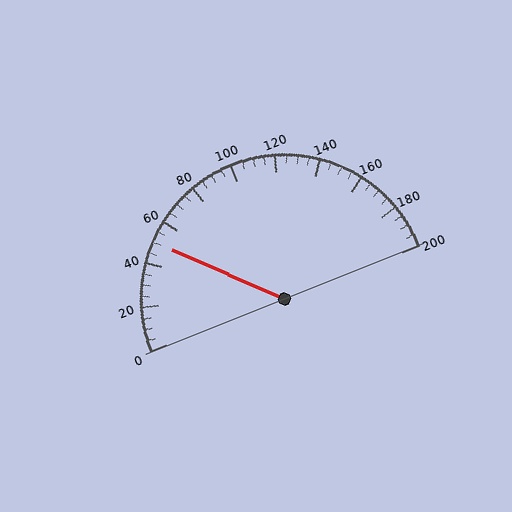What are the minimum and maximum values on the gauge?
The gauge ranges from 0 to 200.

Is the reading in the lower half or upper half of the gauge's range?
The reading is in the lower half of the range (0 to 200).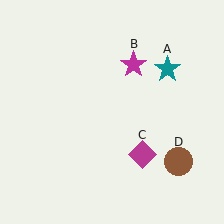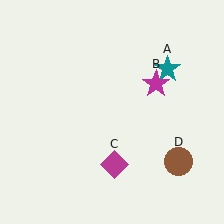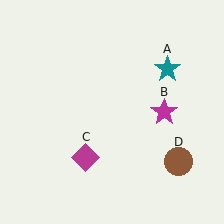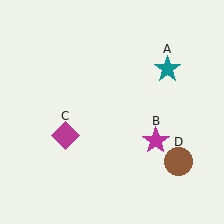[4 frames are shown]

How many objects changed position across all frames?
2 objects changed position: magenta star (object B), magenta diamond (object C).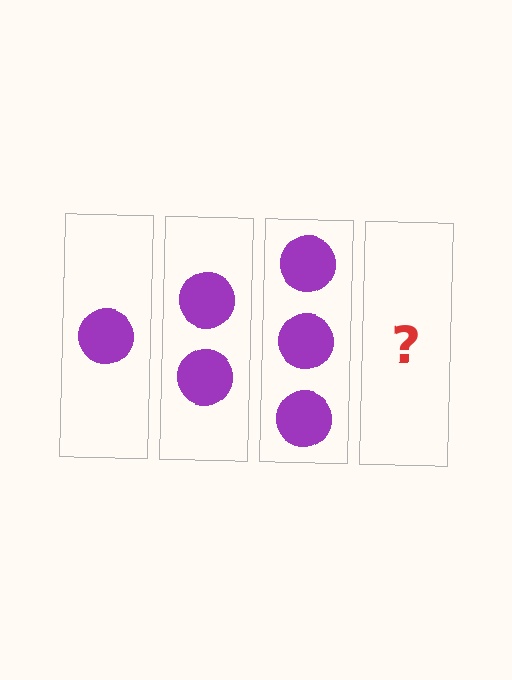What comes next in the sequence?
The next element should be 4 circles.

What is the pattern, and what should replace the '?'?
The pattern is that each step adds one more circle. The '?' should be 4 circles.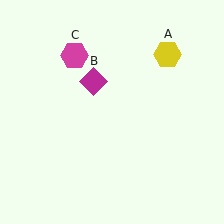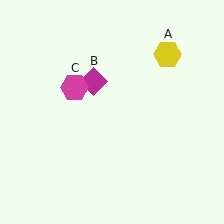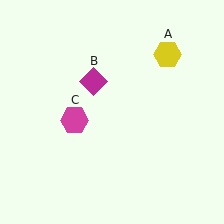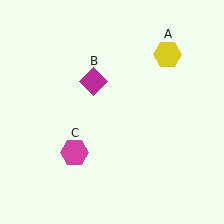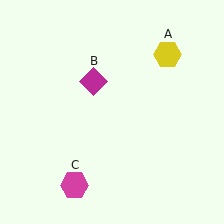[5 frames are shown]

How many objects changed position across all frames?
1 object changed position: magenta hexagon (object C).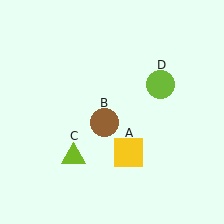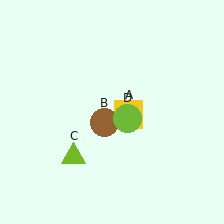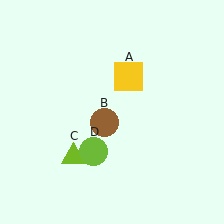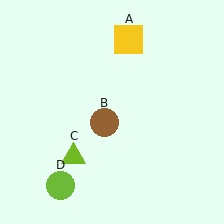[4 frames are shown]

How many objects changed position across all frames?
2 objects changed position: yellow square (object A), lime circle (object D).